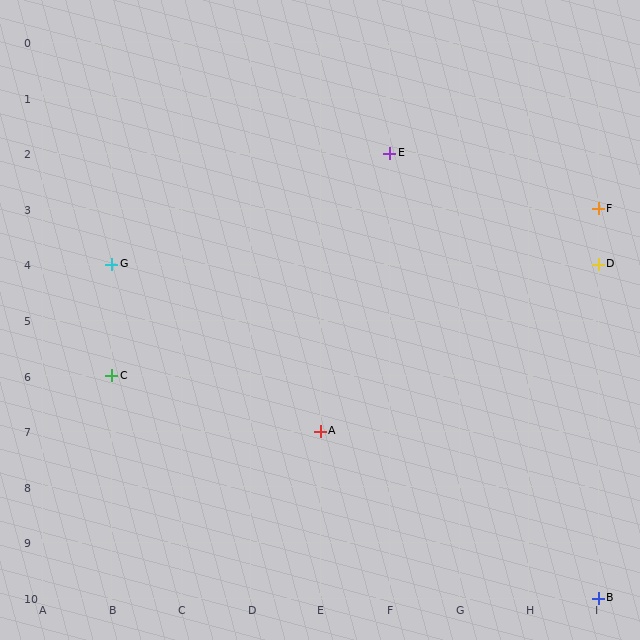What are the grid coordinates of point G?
Point G is at grid coordinates (B, 4).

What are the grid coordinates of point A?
Point A is at grid coordinates (E, 7).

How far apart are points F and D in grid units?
Points F and D are 1 row apart.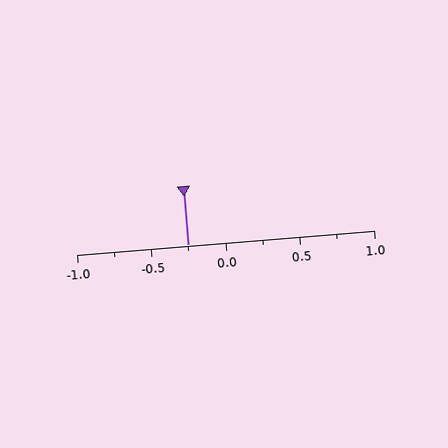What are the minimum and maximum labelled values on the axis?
The axis runs from -1.0 to 1.0.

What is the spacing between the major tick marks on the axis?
The major ticks are spaced 0.5 apart.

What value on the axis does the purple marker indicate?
The marker indicates approximately -0.25.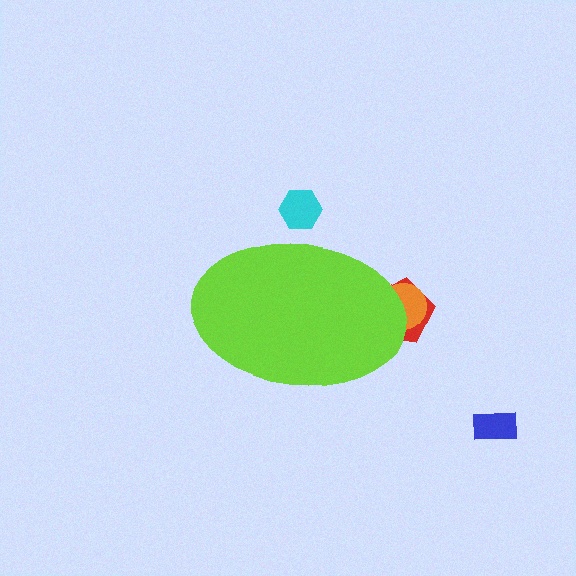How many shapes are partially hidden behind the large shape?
3 shapes are partially hidden.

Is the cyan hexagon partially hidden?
Yes, the cyan hexagon is partially hidden behind the lime ellipse.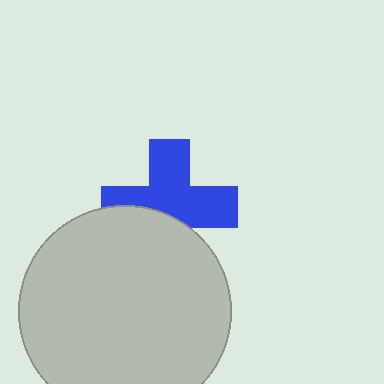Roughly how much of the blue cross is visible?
About half of it is visible (roughly 64%).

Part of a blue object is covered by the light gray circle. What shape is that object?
It is a cross.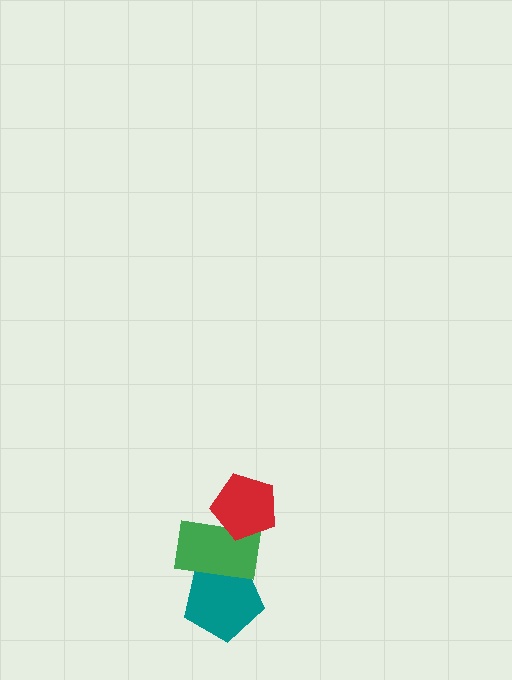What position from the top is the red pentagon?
The red pentagon is 1st from the top.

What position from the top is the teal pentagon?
The teal pentagon is 3rd from the top.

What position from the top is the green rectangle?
The green rectangle is 2nd from the top.